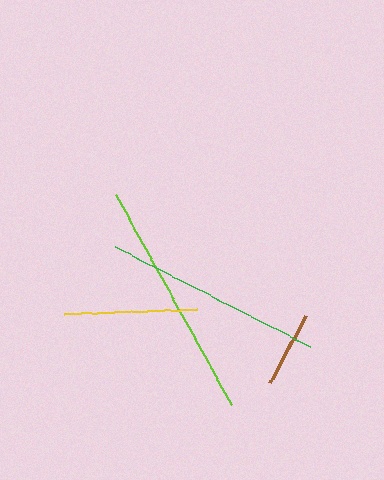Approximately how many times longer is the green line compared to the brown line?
The green line is approximately 2.9 times the length of the brown line.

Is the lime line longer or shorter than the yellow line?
The lime line is longer than the yellow line.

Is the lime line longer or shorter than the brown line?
The lime line is longer than the brown line.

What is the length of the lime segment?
The lime segment is approximately 239 pixels long.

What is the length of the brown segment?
The brown segment is approximately 75 pixels long.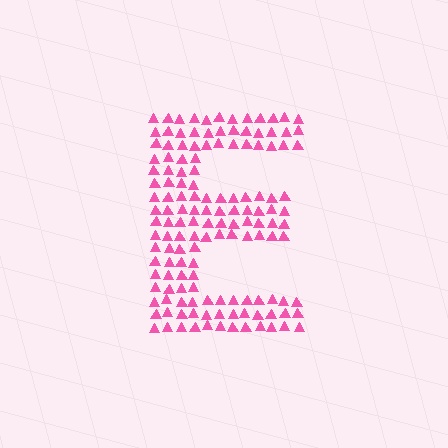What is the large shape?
The large shape is the letter E.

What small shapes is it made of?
It is made of small triangles.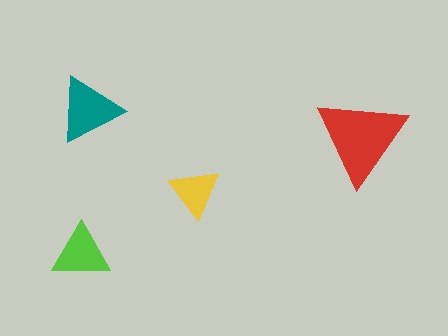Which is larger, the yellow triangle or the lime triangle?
The lime one.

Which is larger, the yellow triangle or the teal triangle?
The teal one.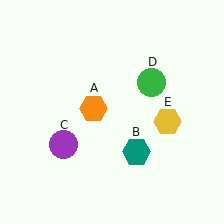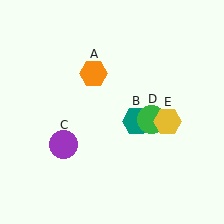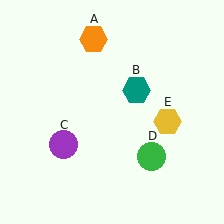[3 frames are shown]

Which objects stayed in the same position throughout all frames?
Purple circle (object C) and yellow hexagon (object E) remained stationary.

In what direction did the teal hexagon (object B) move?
The teal hexagon (object B) moved up.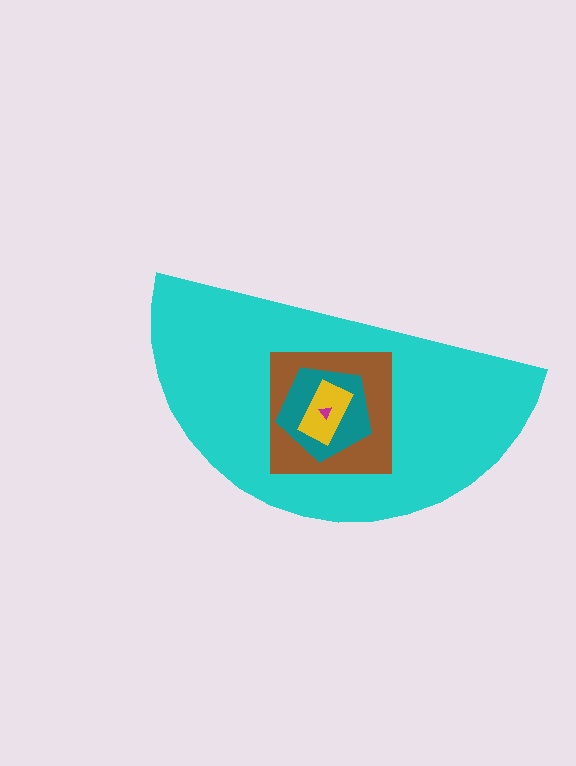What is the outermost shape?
The cyan semicircle.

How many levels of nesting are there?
5.